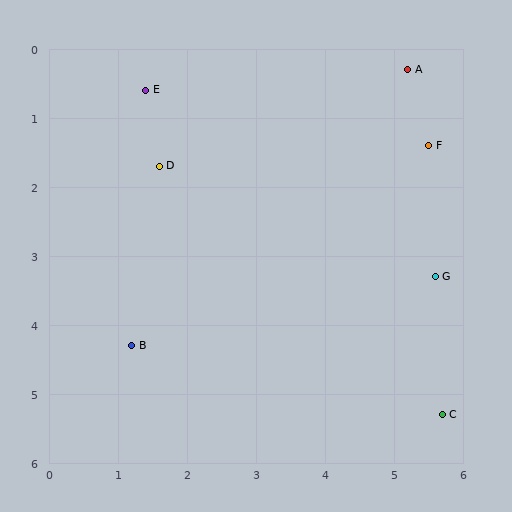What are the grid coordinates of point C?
Point C is at approximately (5.7, 5.3).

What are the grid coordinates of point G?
Point G is at approximately (5.6, 3.3).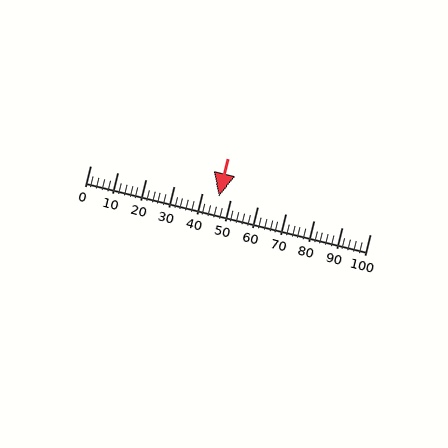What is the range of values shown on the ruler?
The ruler shows values from 0 to 100.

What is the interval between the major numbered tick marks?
The major tick marks are spaced 10 units apart.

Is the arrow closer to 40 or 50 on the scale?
The arrow is closer to 50.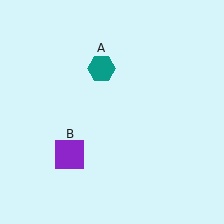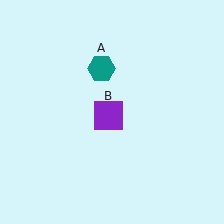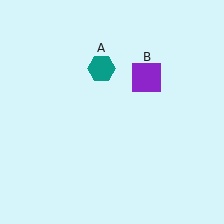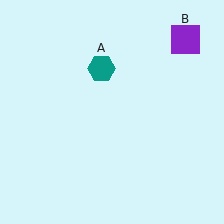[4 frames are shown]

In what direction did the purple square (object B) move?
The purple square (object B) moved up and to the right.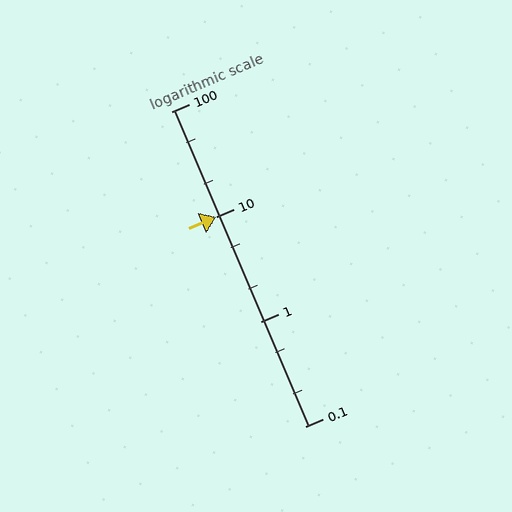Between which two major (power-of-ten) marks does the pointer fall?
The pointer is between 10 and 100.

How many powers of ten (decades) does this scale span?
The scale spans 3 decades, from 0.1 to 100.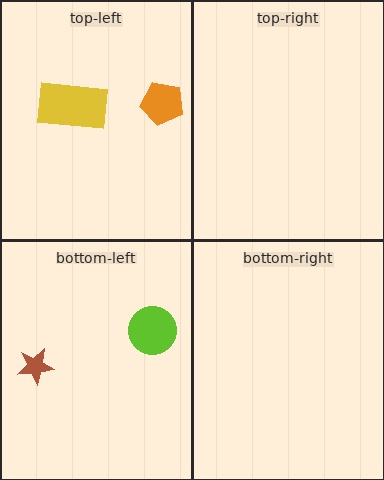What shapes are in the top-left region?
The orange pentagon, the yellow rectangle.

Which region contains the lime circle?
The bottom-left region.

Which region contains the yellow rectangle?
The top-left region.